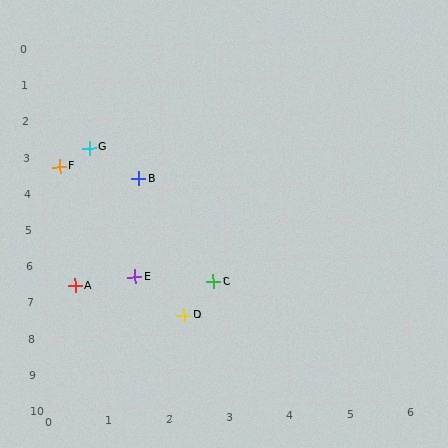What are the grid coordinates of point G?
Point G is at approximately (0.8, 2.8).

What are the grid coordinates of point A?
Point A is at approximately (0.5, 6.6).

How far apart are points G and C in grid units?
Points G and C are about 4.3 grid units apart.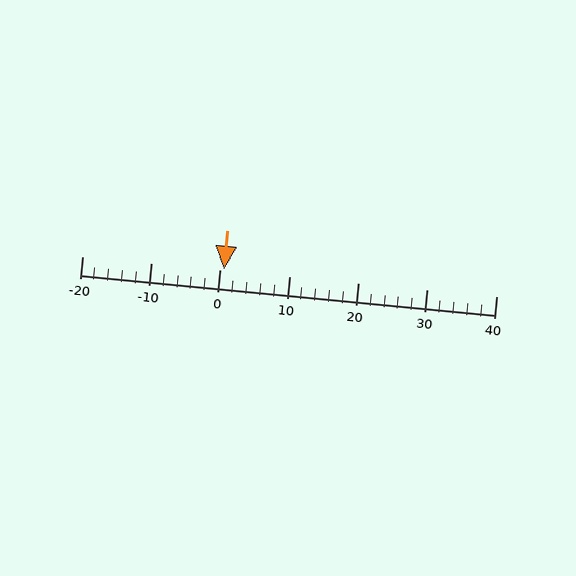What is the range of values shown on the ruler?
The ruler shows values from -20 to 40.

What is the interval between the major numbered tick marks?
The major tick marks are spaced 10 units apart.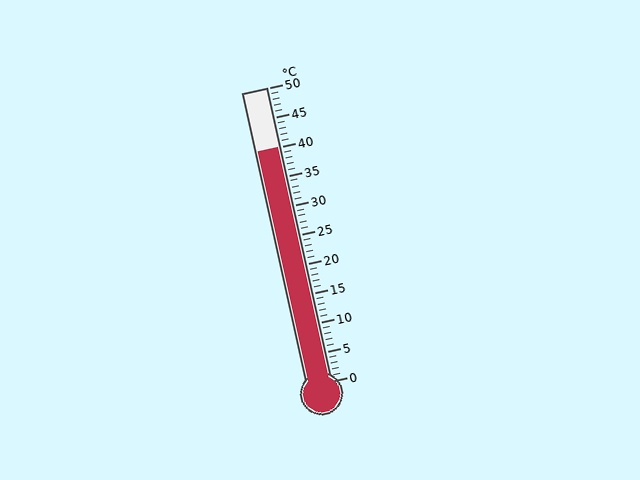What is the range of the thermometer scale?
The thermometer scale ranges from 0°C to 50°C.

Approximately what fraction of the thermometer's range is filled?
The thermometer is filled to approximately 80% of its range.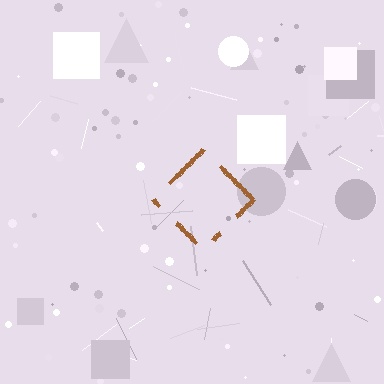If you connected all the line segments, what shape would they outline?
They would outline a diamond.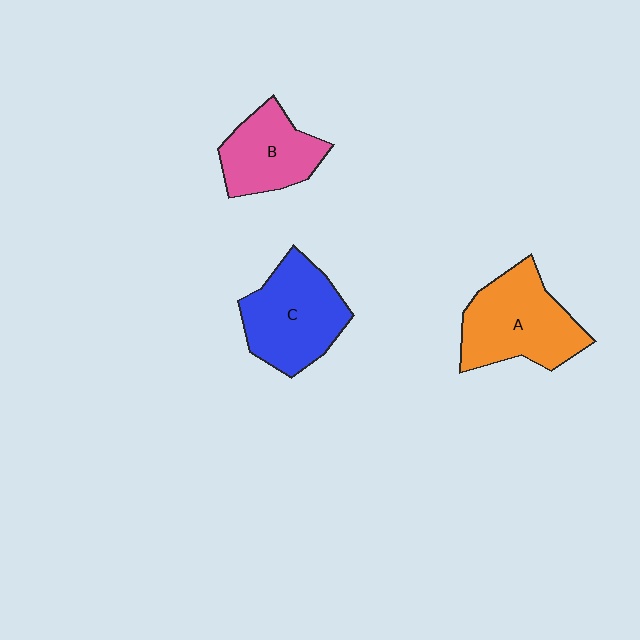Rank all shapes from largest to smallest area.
From largest to smallest: A (orange), C (blue), B (pink).